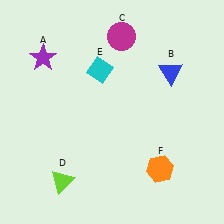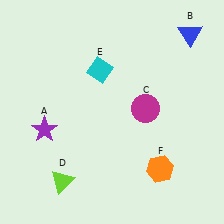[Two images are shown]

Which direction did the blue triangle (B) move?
The blue triangle (B) moved up.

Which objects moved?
The objects that moved are: the purple star (A), the blue triangle (B), the magenta circle (C).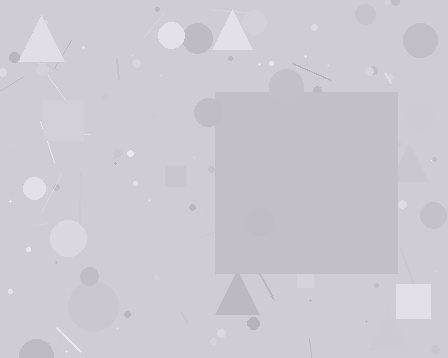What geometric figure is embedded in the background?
A square is embedded in the background.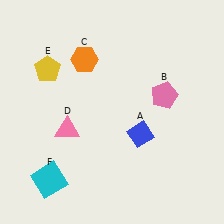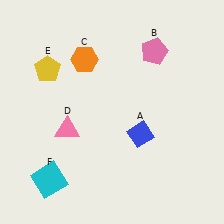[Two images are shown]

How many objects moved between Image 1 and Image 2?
1 object moved between the two images.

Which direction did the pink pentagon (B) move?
The pink pentagon (B) moved up.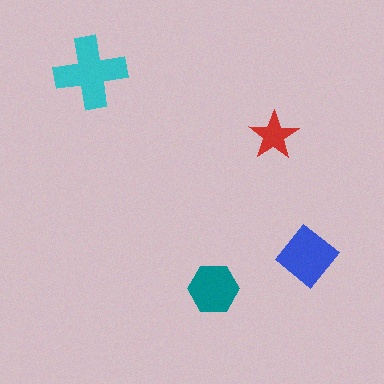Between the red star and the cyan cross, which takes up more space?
The cyan cross.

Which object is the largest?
The cyan cross.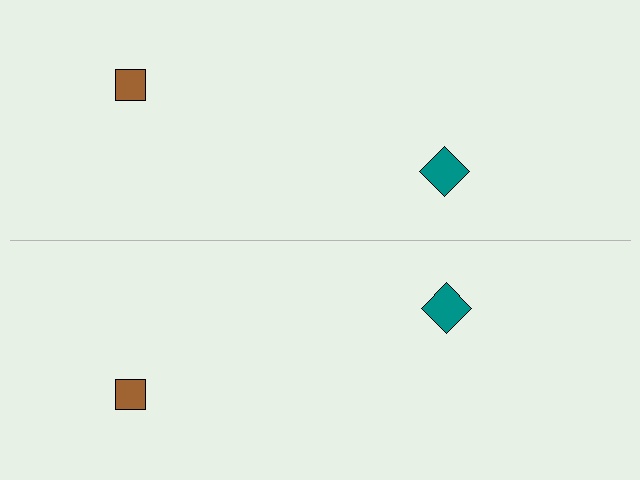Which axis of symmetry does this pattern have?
The pattern has a horizontal axis of symmetry running through the center of the image.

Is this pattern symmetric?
Yes, this pattern has bilateral (reflection) symmetry.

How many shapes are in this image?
There are 4 shapes in this image.